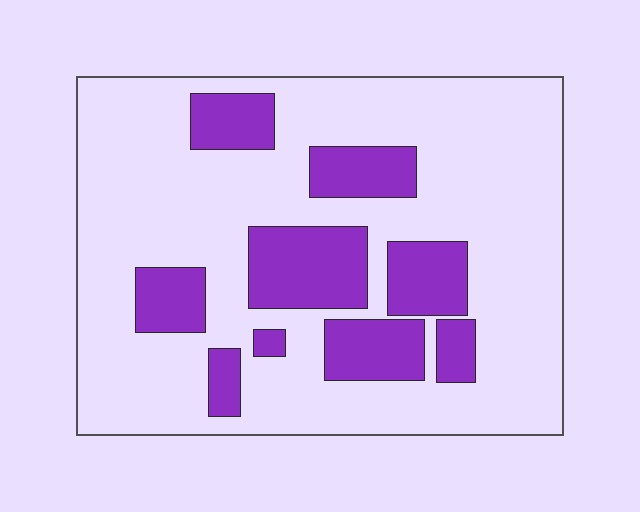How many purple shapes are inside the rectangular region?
9.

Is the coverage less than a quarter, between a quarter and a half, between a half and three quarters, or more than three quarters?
Less than a quarter.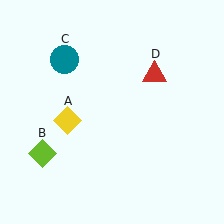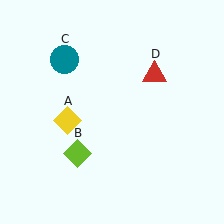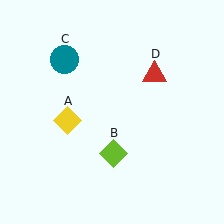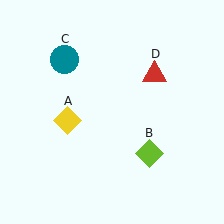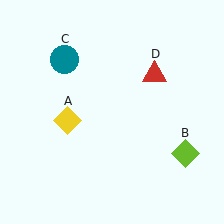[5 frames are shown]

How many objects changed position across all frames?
1 object changed position: lime diamond (object B).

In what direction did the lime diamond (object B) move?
The lime diamond (object B) moved right.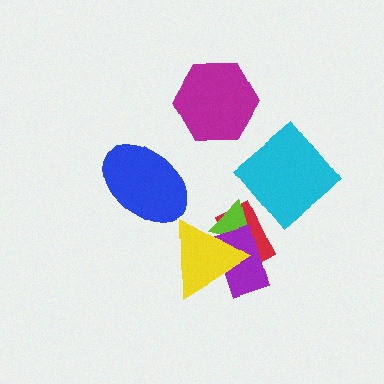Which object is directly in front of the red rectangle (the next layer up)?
The lime triangle is directly in front of the red rectangle.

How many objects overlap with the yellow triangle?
3 objects overlap with the yellow triangle.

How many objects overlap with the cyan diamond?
0 objects overlap with the cyan diamond.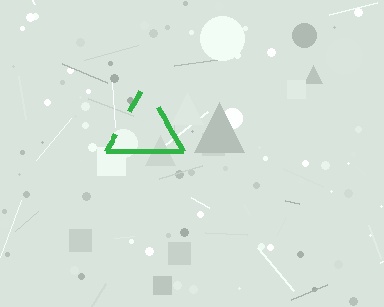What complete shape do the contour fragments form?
The contour fragments form a triangle.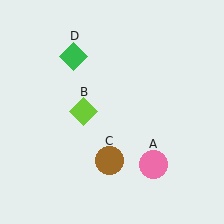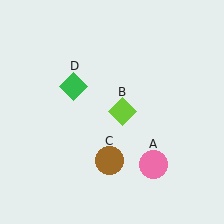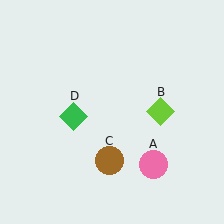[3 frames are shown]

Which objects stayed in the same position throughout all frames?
Pink circle (object A) and brown circle (object C) remained stationary.